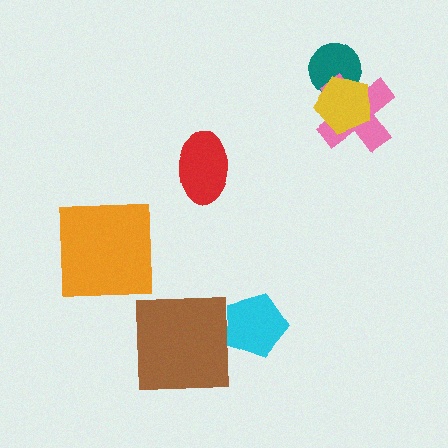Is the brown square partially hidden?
No, no other shape covers it.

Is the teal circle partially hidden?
Yes, it is partially covered by another shape.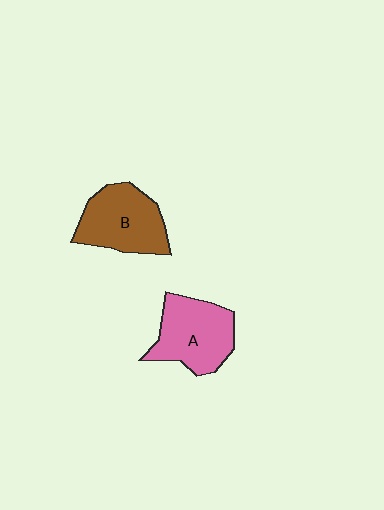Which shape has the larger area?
Shape A (pink).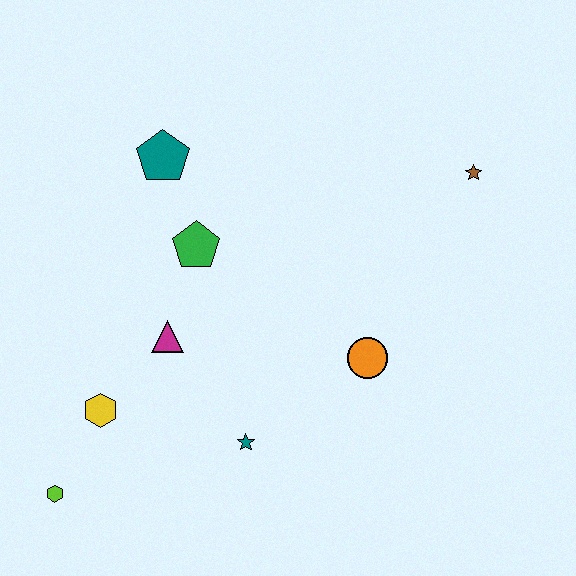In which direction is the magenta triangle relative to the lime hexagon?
The magenta triangle is above the lime hexagon.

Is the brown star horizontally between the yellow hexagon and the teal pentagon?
No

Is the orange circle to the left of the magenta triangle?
No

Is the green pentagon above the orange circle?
Yes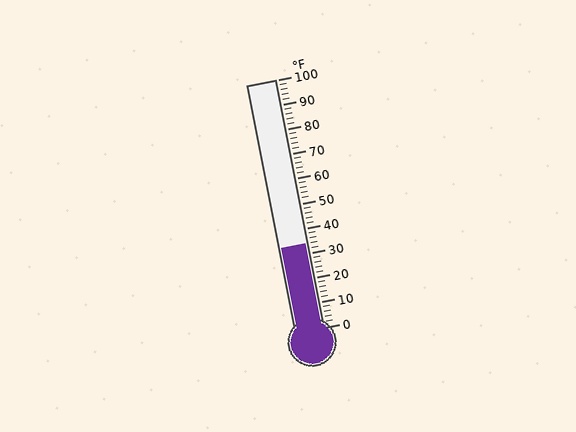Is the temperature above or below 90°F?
The temperature is below 90°F.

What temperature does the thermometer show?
The thermometer shows approximately 34°F.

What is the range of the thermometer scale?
The thermometer scale ranges from 0°F to 100°F.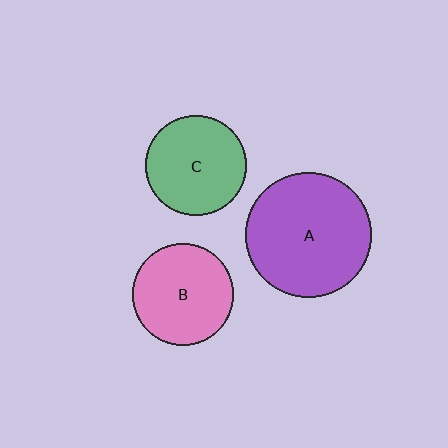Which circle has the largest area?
Circle A (purple).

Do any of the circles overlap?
No, none of the circles overlap.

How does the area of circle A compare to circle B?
Approximately 1.5 times.